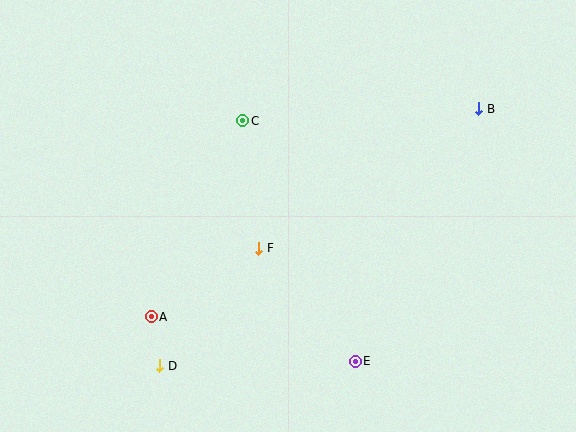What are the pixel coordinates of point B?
Point B is at (479, 109).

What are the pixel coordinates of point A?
Point A is at (151, 317).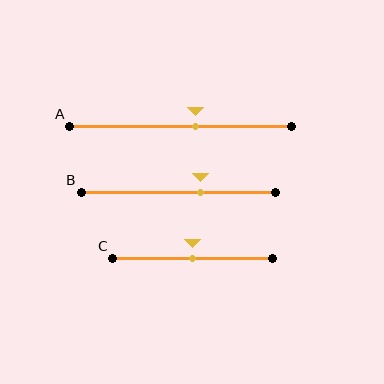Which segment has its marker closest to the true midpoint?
Segment C has its marker closest to the true midpoint.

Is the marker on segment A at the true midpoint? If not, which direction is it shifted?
No, the marker on segment A is shifted to the right by about 7% of the segment length.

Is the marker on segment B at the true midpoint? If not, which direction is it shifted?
No, the marker on segment B is shifted to the right by about 11% of the segment length.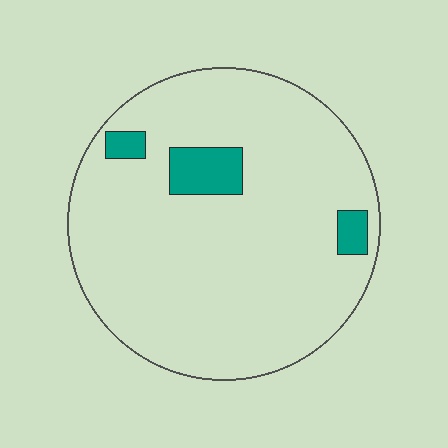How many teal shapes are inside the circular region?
3.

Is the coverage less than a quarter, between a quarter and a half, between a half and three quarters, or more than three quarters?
Less than a quarter.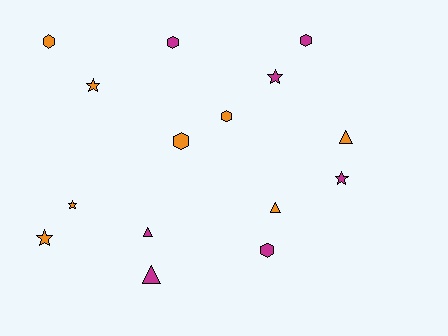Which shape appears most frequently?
Hexagon, with 6 objects.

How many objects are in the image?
There are 15 objects.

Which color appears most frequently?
Orange, with 8 objects.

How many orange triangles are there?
There are 2 orange triangles.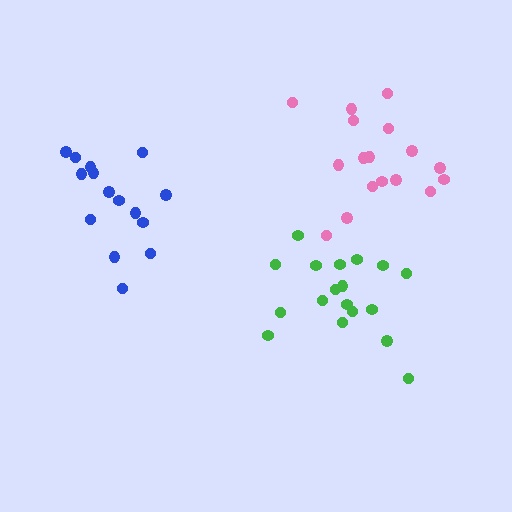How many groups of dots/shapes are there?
There are 3 groups.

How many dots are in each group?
Group 1: 18 dots, Group 2: 15 dots, Group 3: 17 dots (50 total).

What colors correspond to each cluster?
The clusters are colored: green, blue, pink.